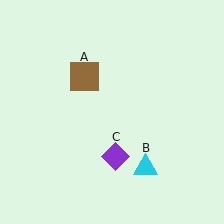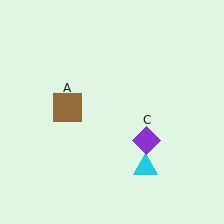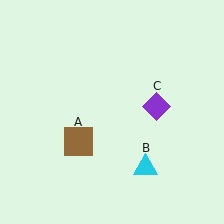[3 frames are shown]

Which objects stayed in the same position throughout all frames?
Cyan triangle (object B) remained stationary.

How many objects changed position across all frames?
2 objects changed position: brown square (object A), purple diamond (object C).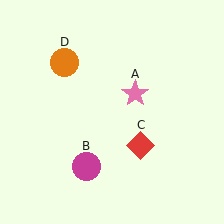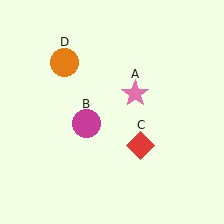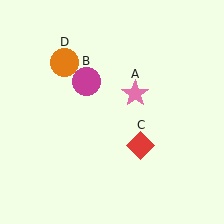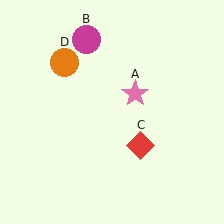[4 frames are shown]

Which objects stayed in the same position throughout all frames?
Pink star (object A) and red diamond (object C) and orange circle (object D) remained stationary.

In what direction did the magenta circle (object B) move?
The magenta circle (object B) moved up.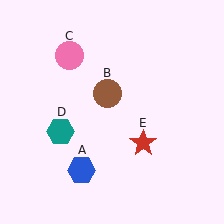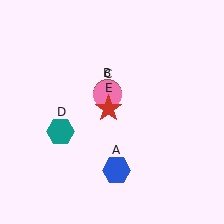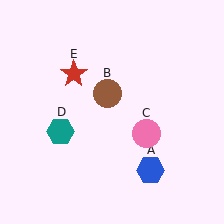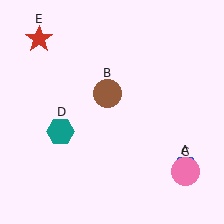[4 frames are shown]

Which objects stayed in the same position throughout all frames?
Brown circle (object B) and teal hexagon (object D) remained stationary.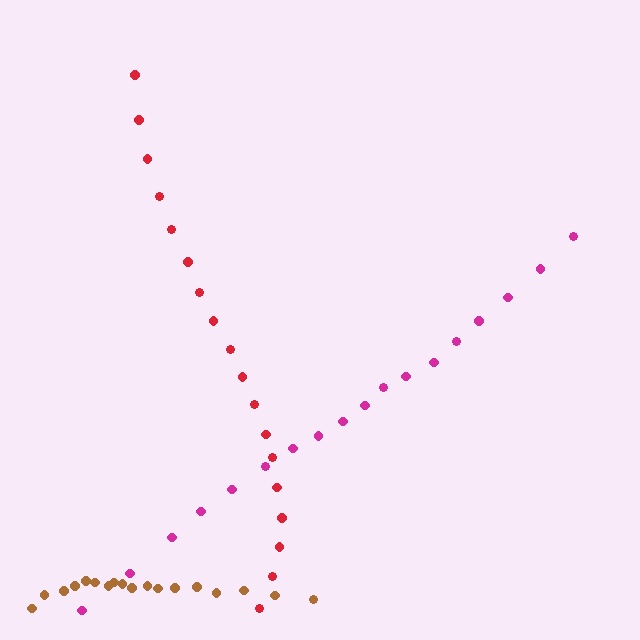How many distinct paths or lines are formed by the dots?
There are 3 distinct paths.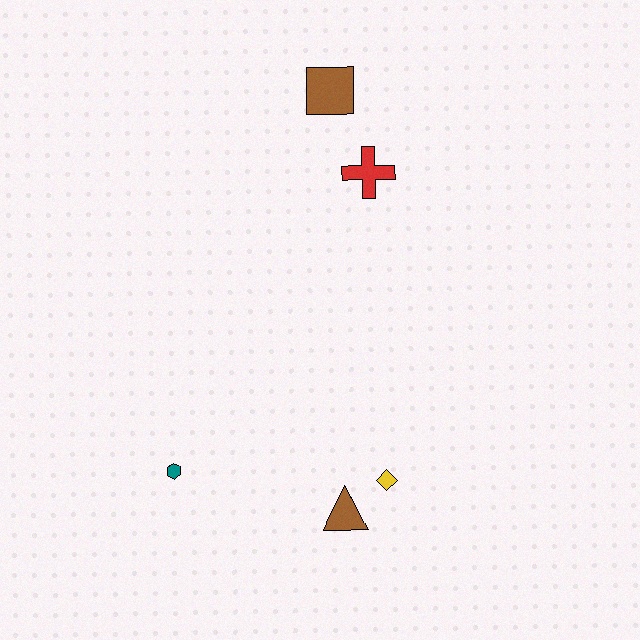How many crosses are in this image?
There is 1 cross.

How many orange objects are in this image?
There are no orange objects.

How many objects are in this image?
There are 5 objects.